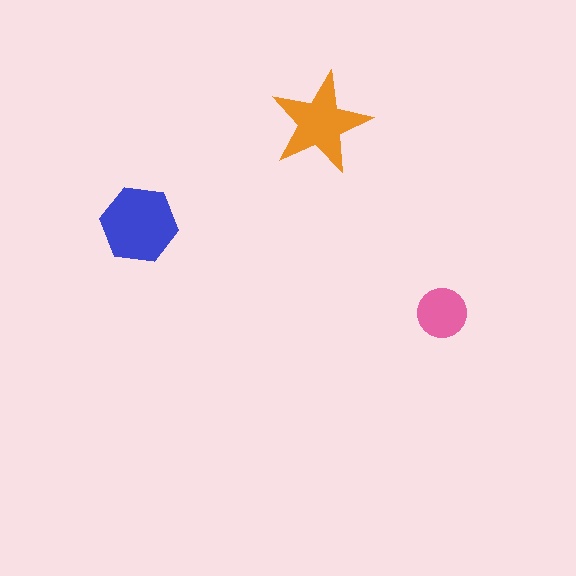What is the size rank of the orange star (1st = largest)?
2nd.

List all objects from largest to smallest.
The blue hexagon, the orange star, the pink circle.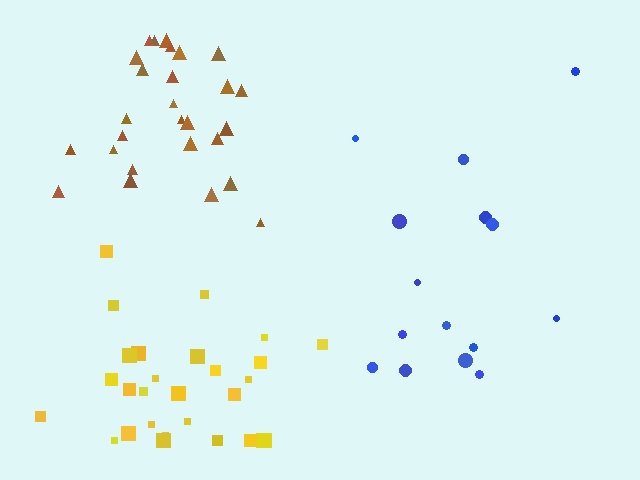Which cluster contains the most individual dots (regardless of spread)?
Yellow (28).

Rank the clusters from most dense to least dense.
yellow, brown, blue.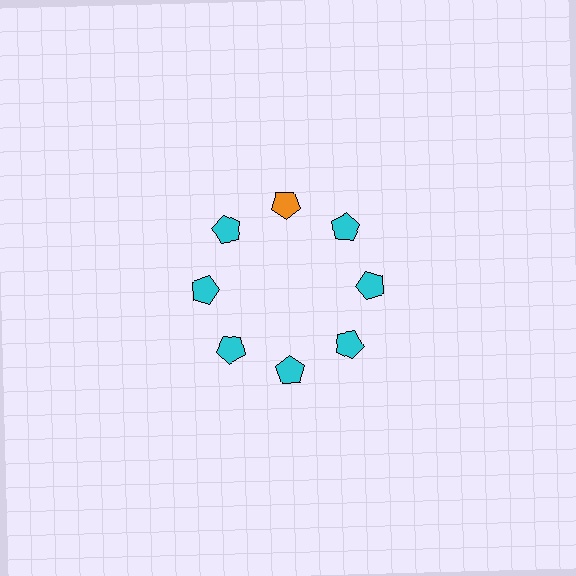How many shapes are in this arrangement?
There are 8 shapes arranged in a ring pattern.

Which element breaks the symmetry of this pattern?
The orange pentagon at roughly the 12 o'clock position breaks the symmetry. All other shapes are cyan pentagons.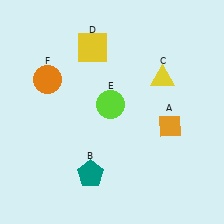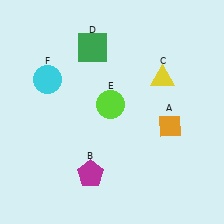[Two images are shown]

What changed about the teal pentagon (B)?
In Image 1, B is teal. In Image 2, it changed to magenta.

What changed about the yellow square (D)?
In Image 1, D is yellow. In Image 2, it changed to green.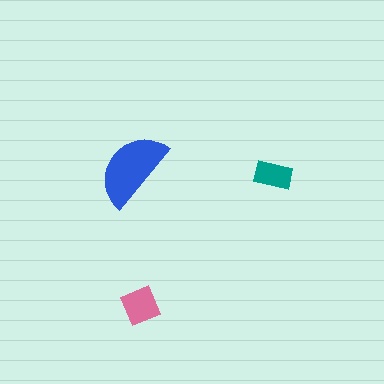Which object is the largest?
The blue semicircle.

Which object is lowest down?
The pink diamond is bottommost.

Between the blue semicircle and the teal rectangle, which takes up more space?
The blue semicircle.